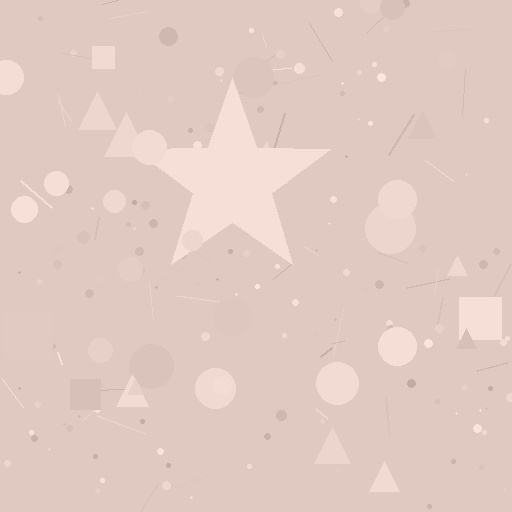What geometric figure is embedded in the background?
A star is embedded in the background.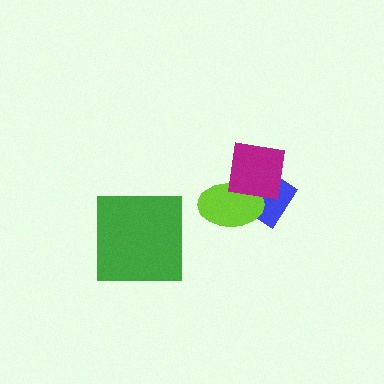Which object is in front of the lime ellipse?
The magenta square is in front of the lime ellipse.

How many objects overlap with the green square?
0 objects overlap with the green square.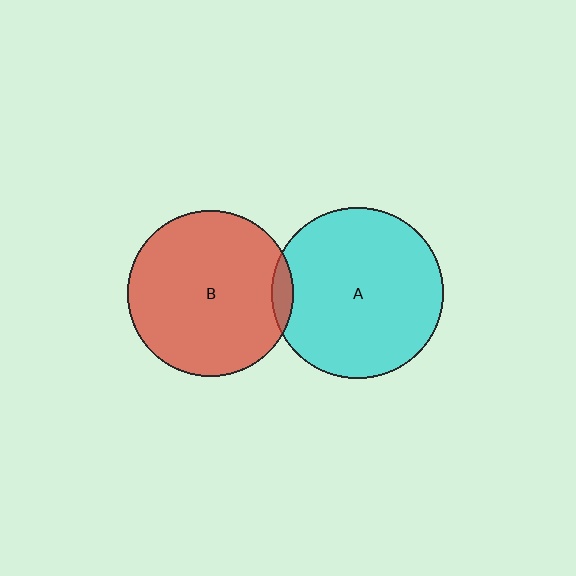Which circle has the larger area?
Circle A (cyan).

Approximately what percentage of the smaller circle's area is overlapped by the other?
Approximately 5%.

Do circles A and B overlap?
Yes.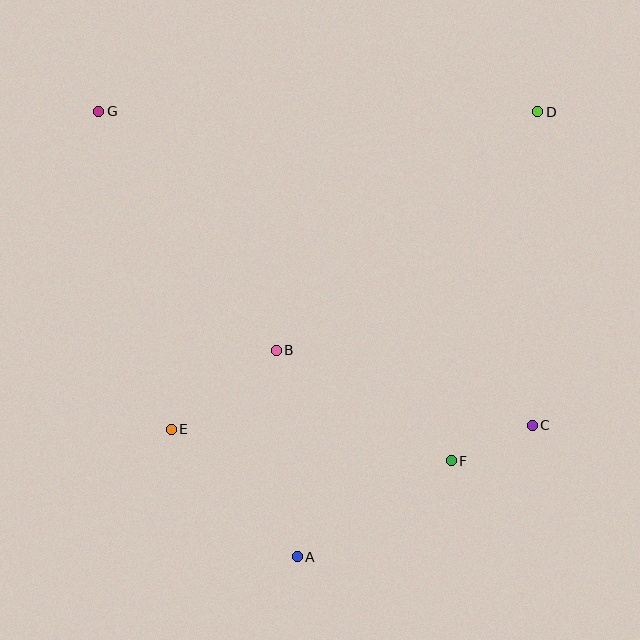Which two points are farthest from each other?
Points C and G are farthest from each other.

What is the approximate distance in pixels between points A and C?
The distance between A and C is approximately 269 pixels.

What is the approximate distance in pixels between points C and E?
The distance between C and E is approximately 361 pixels.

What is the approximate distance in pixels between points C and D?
The distance between C and D is approximately 314 pixels.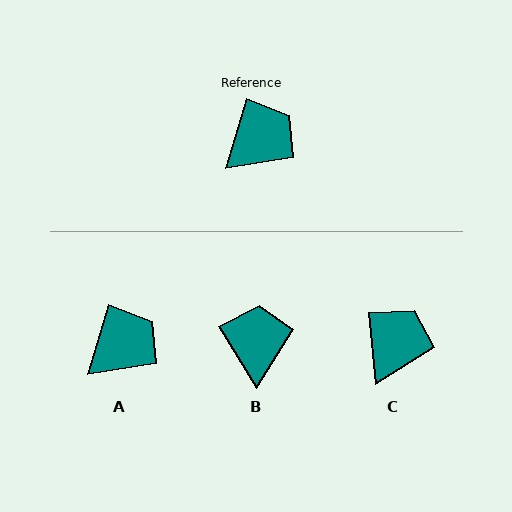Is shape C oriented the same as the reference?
No, it is off by about 23 degrees.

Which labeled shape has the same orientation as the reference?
A.